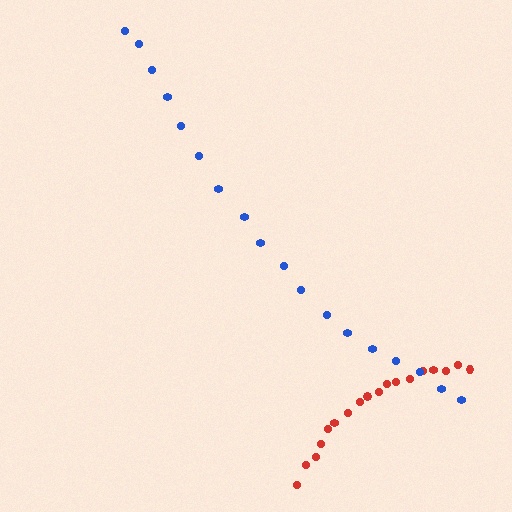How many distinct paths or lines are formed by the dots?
There are 2 distinct paths.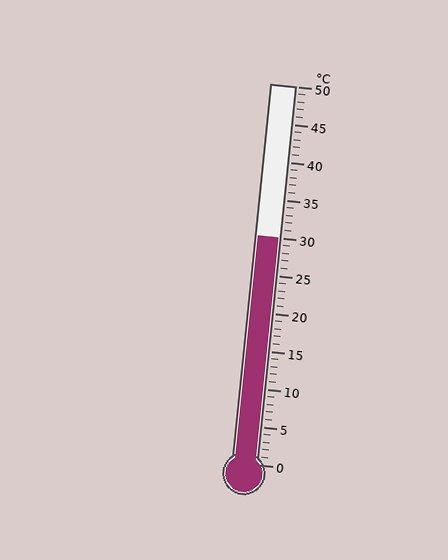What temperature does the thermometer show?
The thermometer shows approximately 30°C.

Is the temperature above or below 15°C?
The temperature is above 15°C.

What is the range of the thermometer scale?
The thermometer scale ranges from 0°C to 50°C.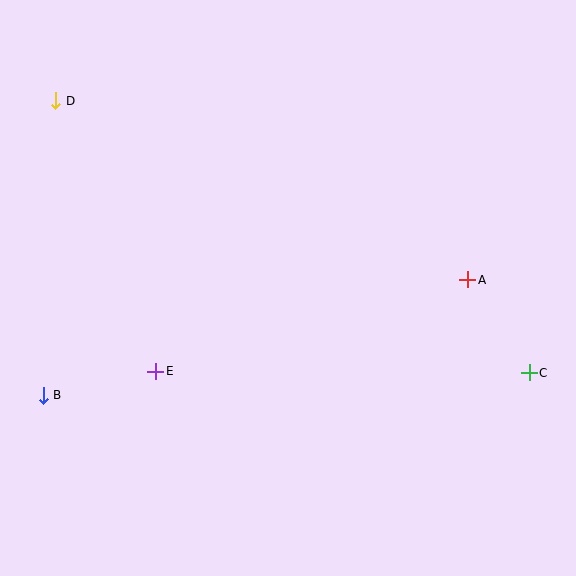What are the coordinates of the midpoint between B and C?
The midpoint between B and C is at (286, 384).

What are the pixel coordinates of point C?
Point C is at (529, 373).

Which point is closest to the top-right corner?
Point A is closest to the top-right corner.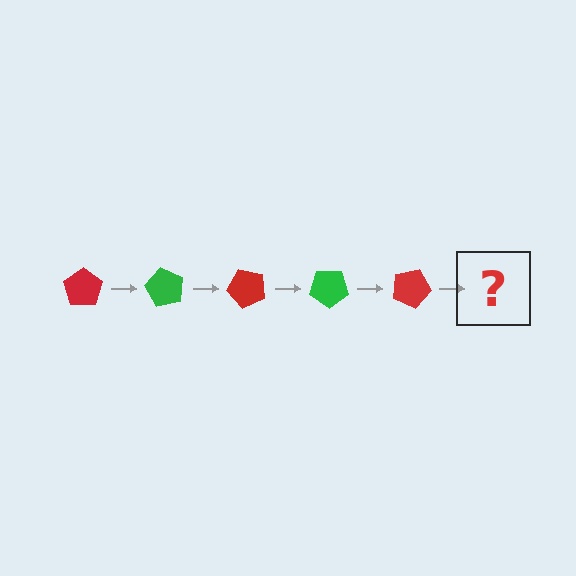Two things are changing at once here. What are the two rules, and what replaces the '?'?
The two rules are that it rotates 60 degrees each step and the color cycles through red and green. The '?' should be a green pentagon, rotated 300 degrees from the start.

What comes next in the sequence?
The next element should be a green pentagon, rotated 300 degrees from the start.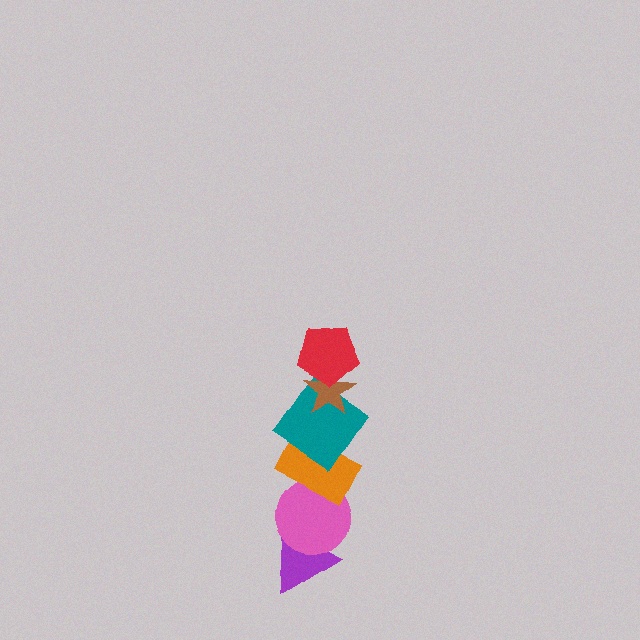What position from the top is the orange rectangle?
The orange rectangle is 4th from the top.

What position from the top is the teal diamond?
The teal diamond is 3rd from the top.